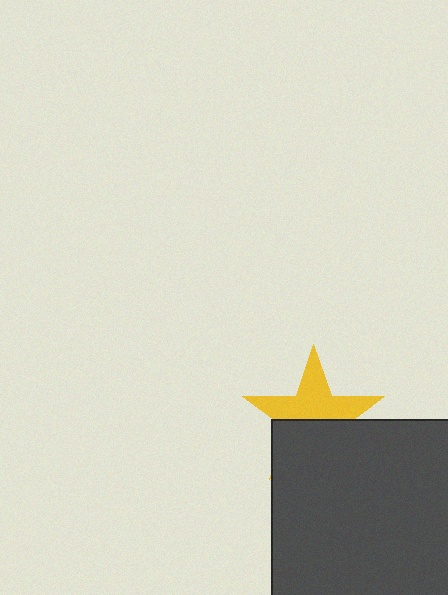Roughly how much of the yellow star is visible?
About half of it is visible (roughly 54%).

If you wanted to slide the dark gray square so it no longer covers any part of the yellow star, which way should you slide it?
Slide it down — that is the most direct way to separate the two shapes.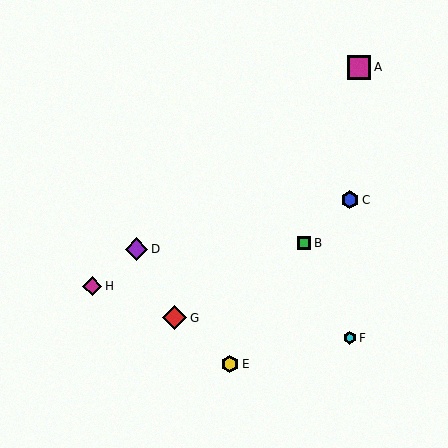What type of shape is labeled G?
Shape G is a red diamond.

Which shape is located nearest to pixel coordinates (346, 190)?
The blue hexagon (labeled C) at (350, 200) is nearest to that location.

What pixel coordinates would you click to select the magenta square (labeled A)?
Click at (359, 67) to select the magenta square A.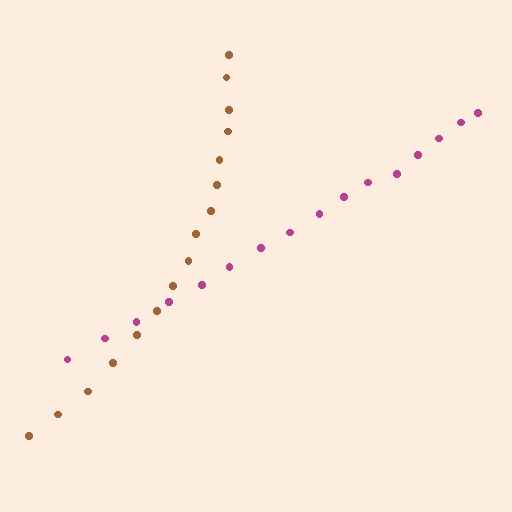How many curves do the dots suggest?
There are 2 distinct paths.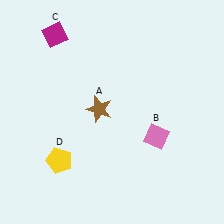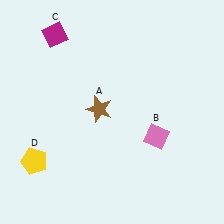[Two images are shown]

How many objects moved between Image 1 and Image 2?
1 object moved between the two images.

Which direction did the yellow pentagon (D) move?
The yellow pentagon (D) moved left.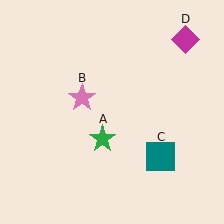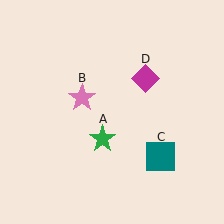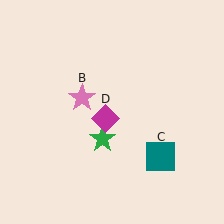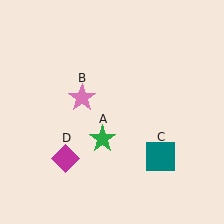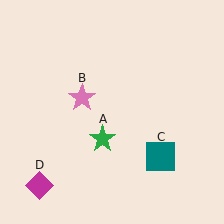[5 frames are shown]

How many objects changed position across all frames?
1 object changed position: magenta diamond (object D).